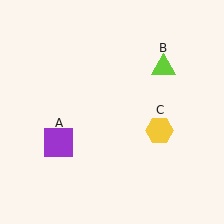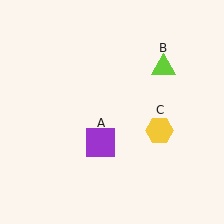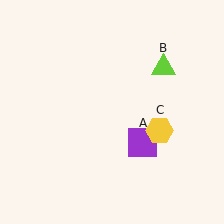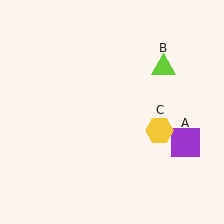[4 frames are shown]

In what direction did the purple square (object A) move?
The purple square (object A) moved right.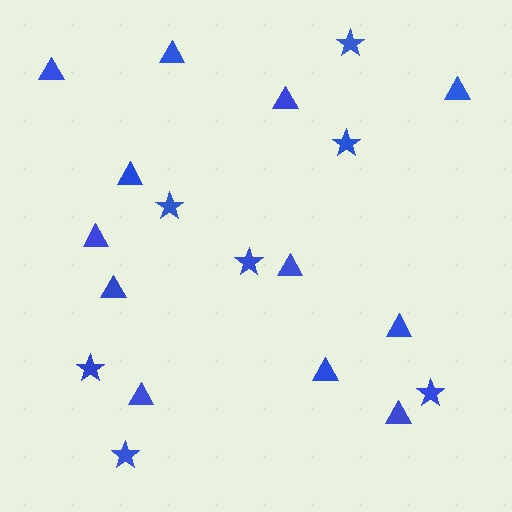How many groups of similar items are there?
There are 2 groups: one group of triangles (12) and one group of stars (7).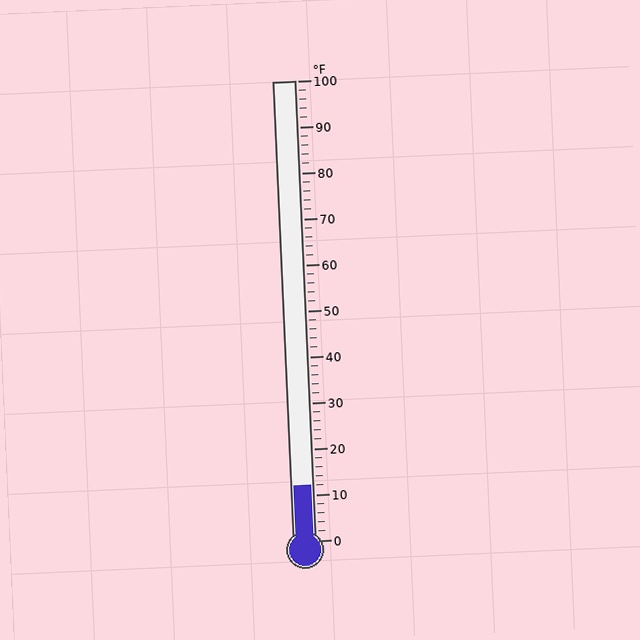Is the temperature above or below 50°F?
The temperature is below 50°F.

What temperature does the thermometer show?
The thermometer shows approximately 12°F.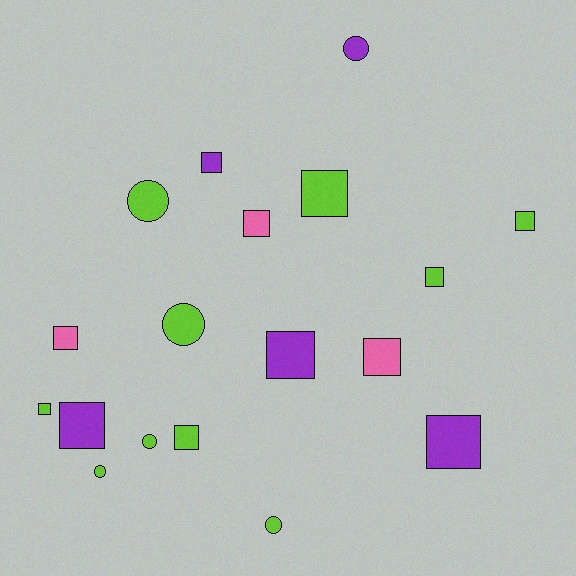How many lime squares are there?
There are 5 lime squares.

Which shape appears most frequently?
Square, with 12 objects.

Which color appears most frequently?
Lime, with 10 objects.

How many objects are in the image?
There are 18 objects.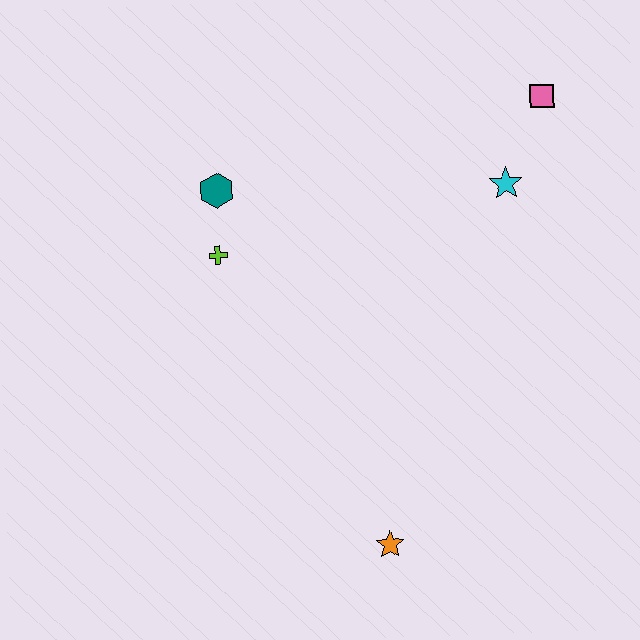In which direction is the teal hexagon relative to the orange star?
The teal hexagon is above the orange star.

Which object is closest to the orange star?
The lime cross is closest to the orange star.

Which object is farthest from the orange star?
The pink square is farthest from the orange star.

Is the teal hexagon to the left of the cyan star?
Yes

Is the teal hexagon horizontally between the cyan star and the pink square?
No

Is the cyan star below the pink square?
Yes